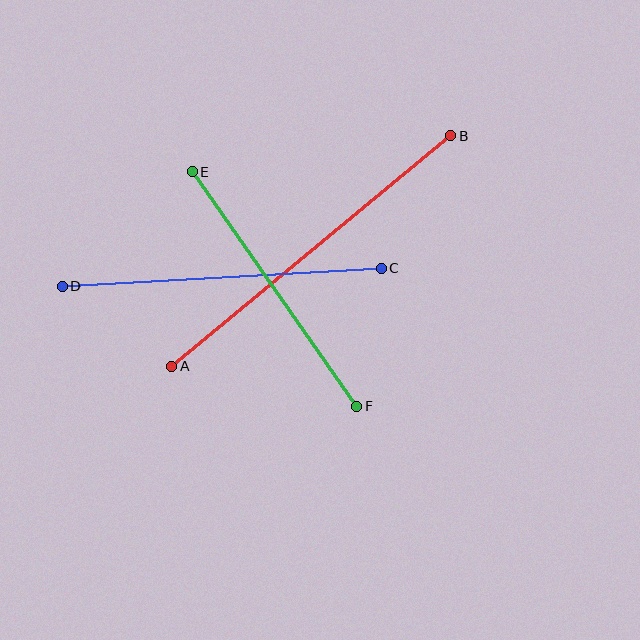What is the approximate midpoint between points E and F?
The midpoint is at approximately (275, 289) pixels.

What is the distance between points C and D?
The distance is approximately 319 pixels.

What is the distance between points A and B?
The distance is approximately 362 pixels.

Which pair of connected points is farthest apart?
Points A and B are farthest apart.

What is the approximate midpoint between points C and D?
The midpoint is at approximately (222, 277) pixels.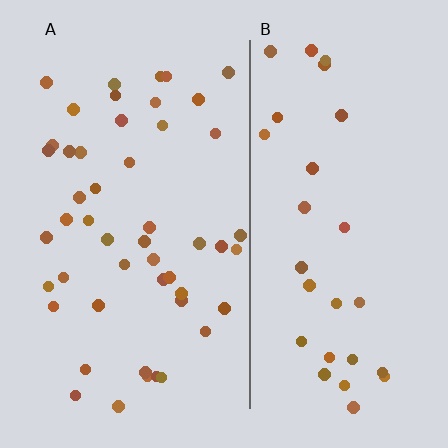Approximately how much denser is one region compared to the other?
Approximately 1.6× — region A over region B.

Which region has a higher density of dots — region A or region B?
A (the left).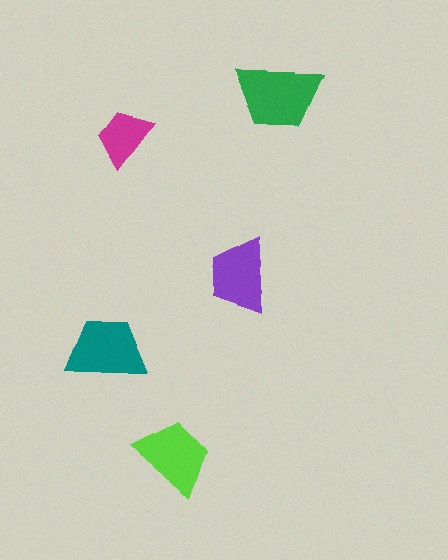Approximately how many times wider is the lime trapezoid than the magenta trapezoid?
About 1.5 times wider.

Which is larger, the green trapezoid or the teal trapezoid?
The green one.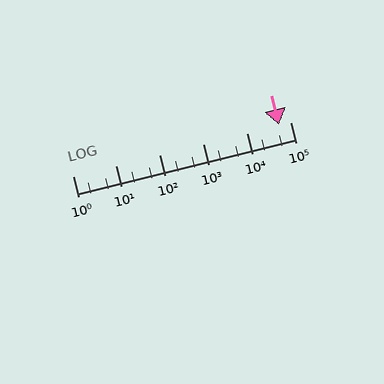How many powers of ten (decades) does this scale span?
The scale spans 5 decades, from 1 to 100000.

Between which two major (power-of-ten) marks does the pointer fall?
The pointer is between 10000 and 100000.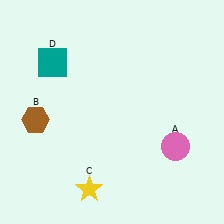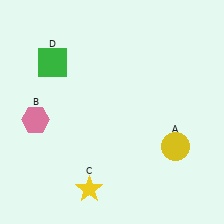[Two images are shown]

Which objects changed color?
A changed from pink to yellow. B changed from brown to pink. D changed from teal to green.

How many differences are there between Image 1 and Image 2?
There are 3 differences between the two images.